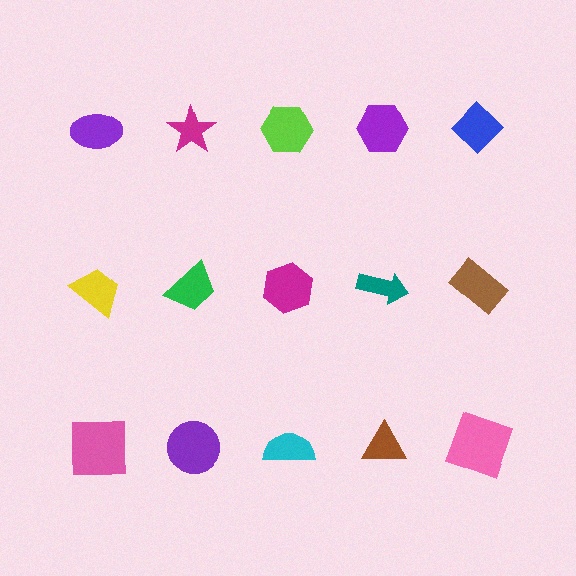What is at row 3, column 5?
A pink square.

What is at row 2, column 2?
A green trapezoid.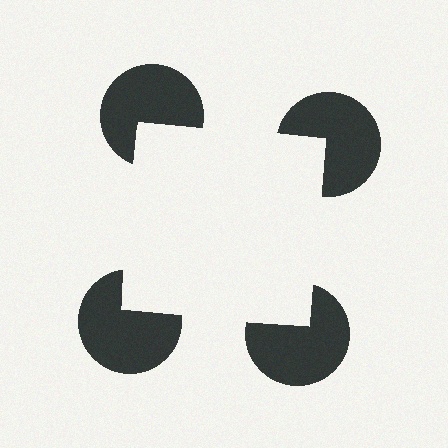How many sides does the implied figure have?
4 sides.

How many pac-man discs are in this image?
There are 4 — one at each vertex of the illusory square.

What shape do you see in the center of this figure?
An illusory square — its edges are inferred from the aligned wedge cuts in the pac-man discs, not physically drawn.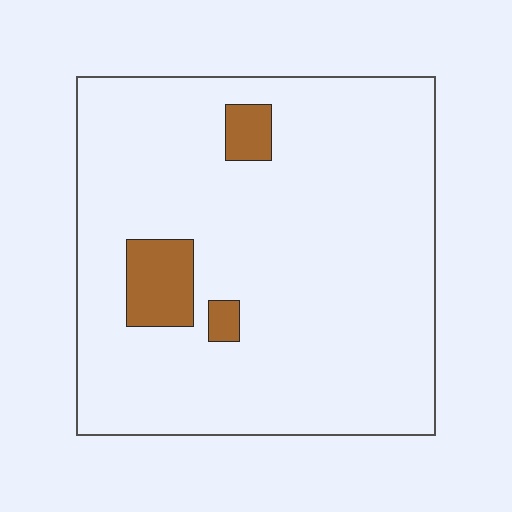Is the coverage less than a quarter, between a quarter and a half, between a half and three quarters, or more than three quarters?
Less than a quarter.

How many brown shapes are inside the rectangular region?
3.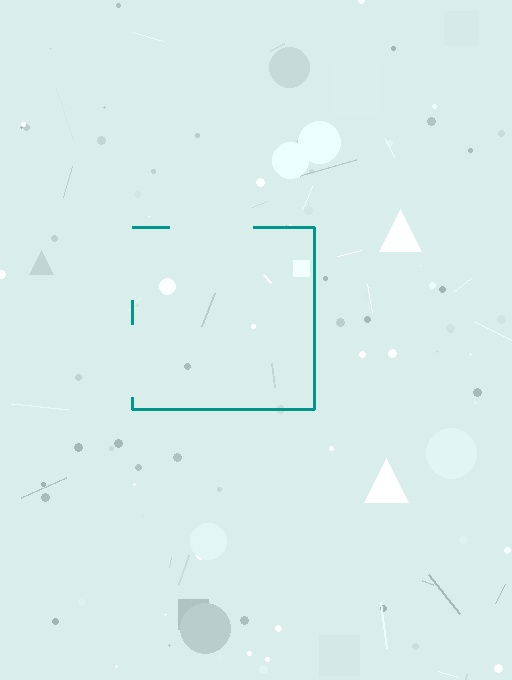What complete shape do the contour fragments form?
The contour fragments form a square.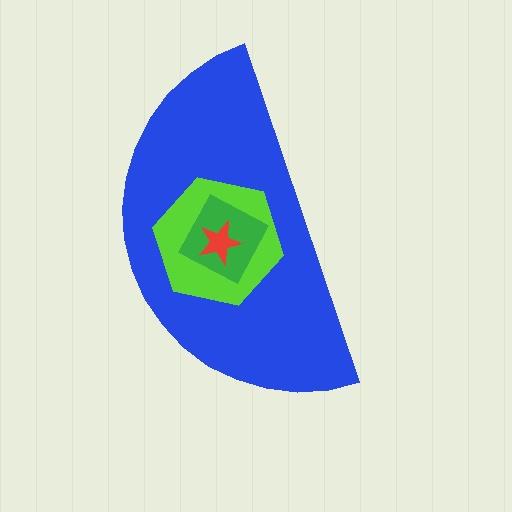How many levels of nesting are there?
4.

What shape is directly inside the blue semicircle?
The lime hexagon.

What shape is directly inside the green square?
The red star.